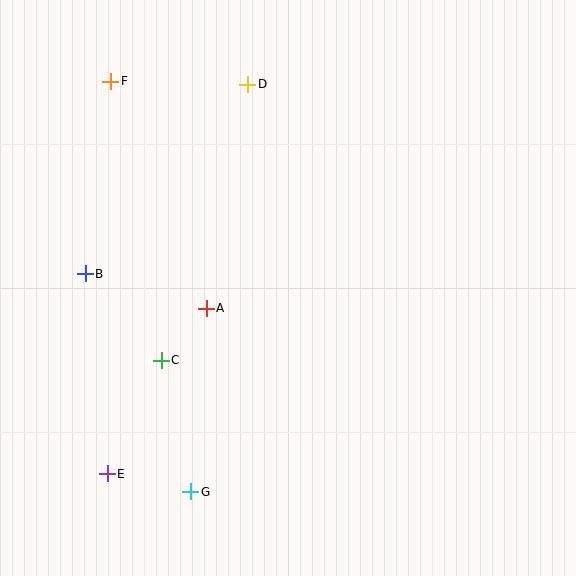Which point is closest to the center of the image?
Point A at (206, 308) is closest to the center.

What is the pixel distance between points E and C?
The distance between E and C is 125 pixels.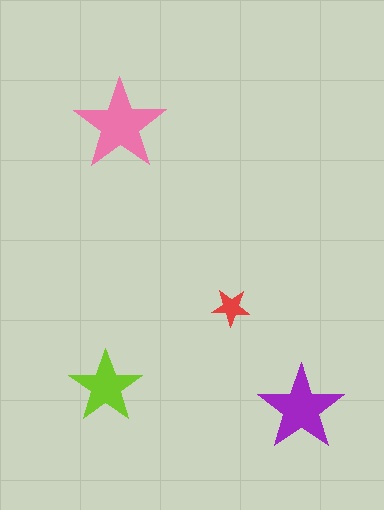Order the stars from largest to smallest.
the pink one, the purple one, the lime one, the red one.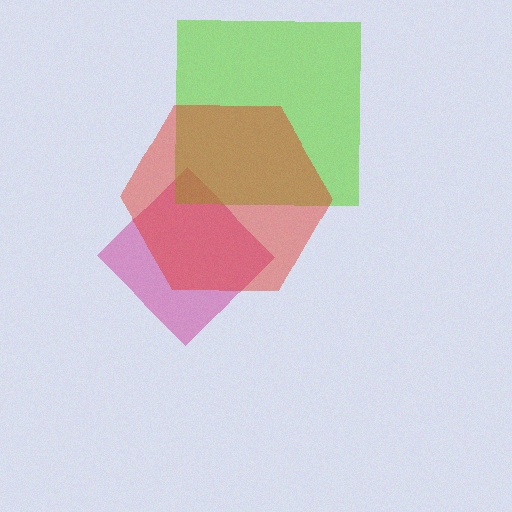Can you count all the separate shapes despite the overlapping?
Yes, there are 3 separate shapes.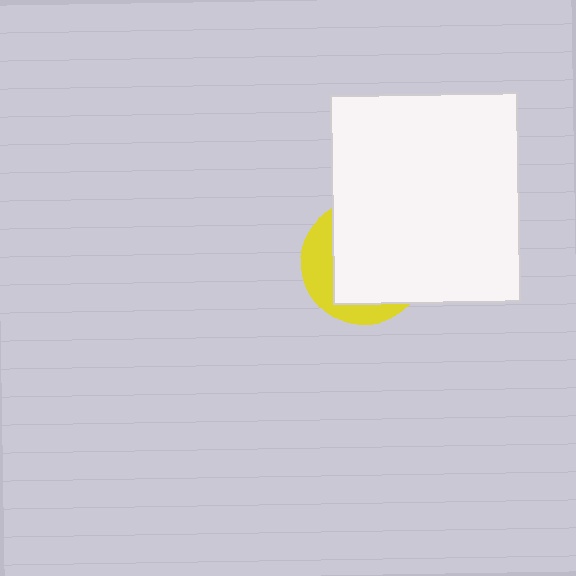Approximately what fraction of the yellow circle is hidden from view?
Roughly 70% of the yellow circle is hidden behind the white rectangle.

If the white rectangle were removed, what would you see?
You would see the complete yellow circle.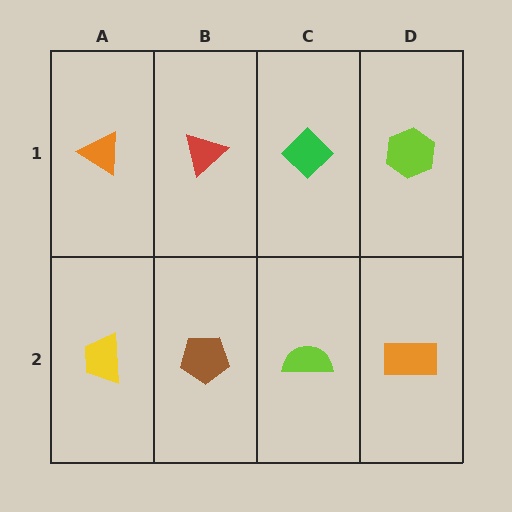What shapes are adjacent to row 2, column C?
A green diamond (row 1, column C), a brown pentagon (row 2, column B), an orange rectangle (row 2, column D).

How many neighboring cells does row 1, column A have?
2.